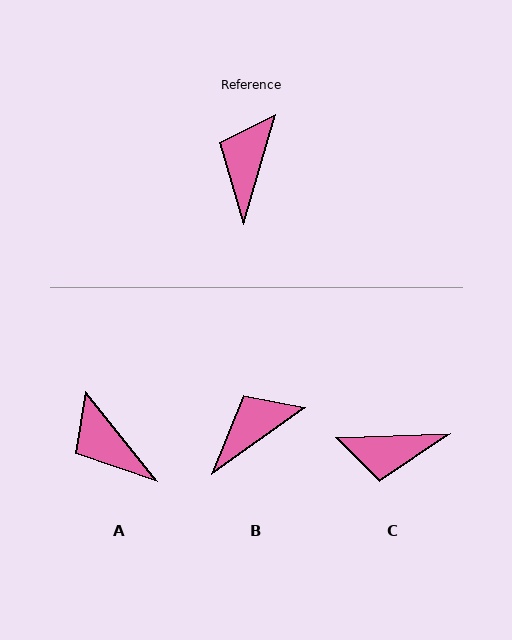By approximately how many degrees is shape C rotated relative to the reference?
Approximately 109 degrees counter-clockwise.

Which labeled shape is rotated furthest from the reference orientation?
C, about 109 degrees away.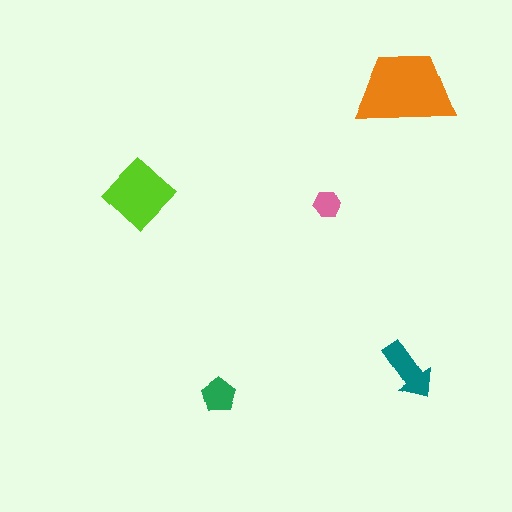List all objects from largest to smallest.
The orange trapezoid, the lime diamond, the teal arrow, the green pentagon, the pink hexagon.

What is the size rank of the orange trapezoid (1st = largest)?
1st.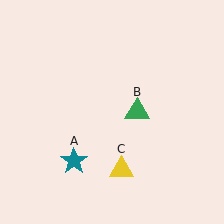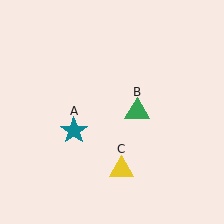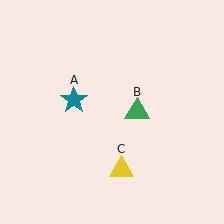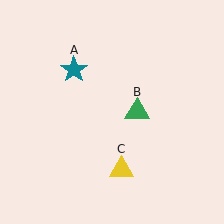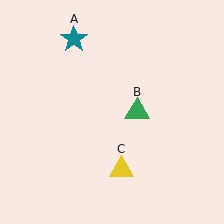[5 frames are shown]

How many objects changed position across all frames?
1 object changed position: teal star (object A).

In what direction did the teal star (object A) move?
The teal star (object A) moved up.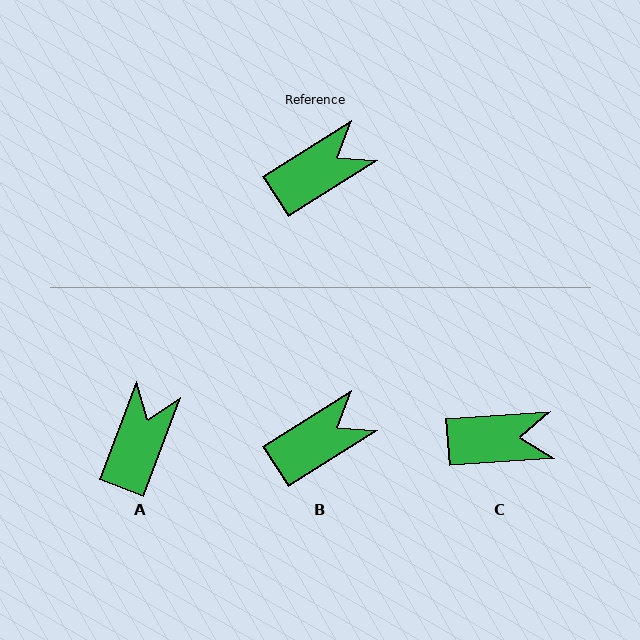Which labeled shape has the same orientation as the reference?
B.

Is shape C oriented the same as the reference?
No, it is off by about 28 degrees.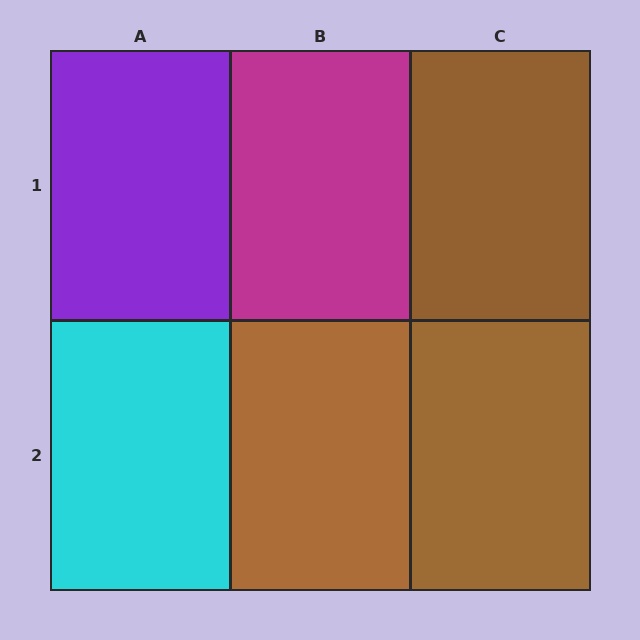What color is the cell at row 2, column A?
Cyan.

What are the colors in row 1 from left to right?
Purple, magenta, brown.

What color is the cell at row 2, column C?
Brown.